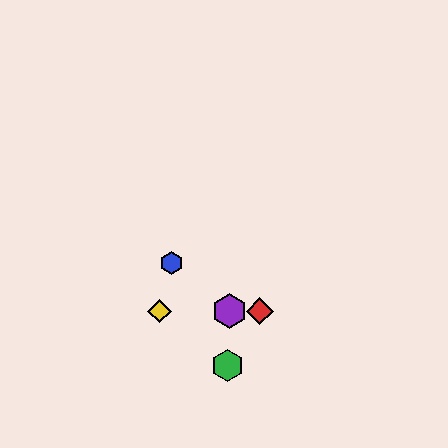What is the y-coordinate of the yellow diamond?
The yellow diamond is at y≈311.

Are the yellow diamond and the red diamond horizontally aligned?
Yes, both are at y≈311.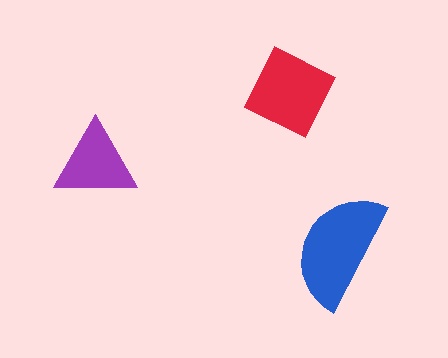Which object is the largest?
The blue semicircle.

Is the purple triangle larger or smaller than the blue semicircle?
Smaller.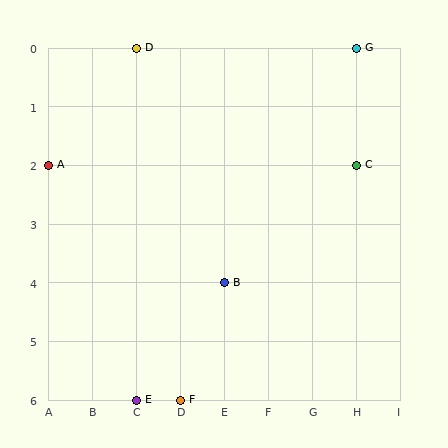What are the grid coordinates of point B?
Point B is at grid coordinates (E, 4).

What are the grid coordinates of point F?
Point F is at grid coordinates (D, 6).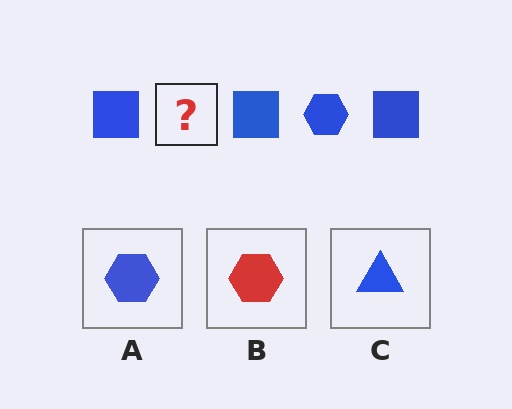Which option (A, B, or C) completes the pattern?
A.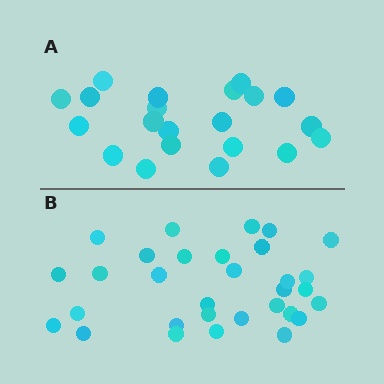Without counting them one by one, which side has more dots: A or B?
Region B (the bottom region) has more dots.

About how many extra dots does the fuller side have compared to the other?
Region B has roughly 10 or so more dots than region A.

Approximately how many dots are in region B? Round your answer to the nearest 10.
About 30 dots. (The exact count is 31, which rounds to 30.)